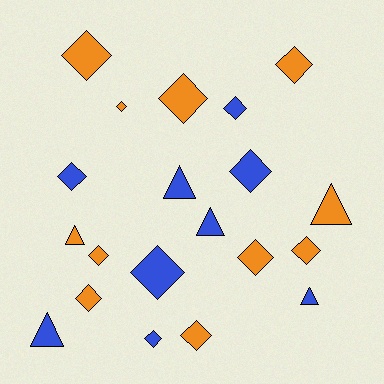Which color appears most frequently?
Orange, with 11 objects.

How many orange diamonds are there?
There are 9 orange diamonds.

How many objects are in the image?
There are 20 objects.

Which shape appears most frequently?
Diamond, with 14 objects.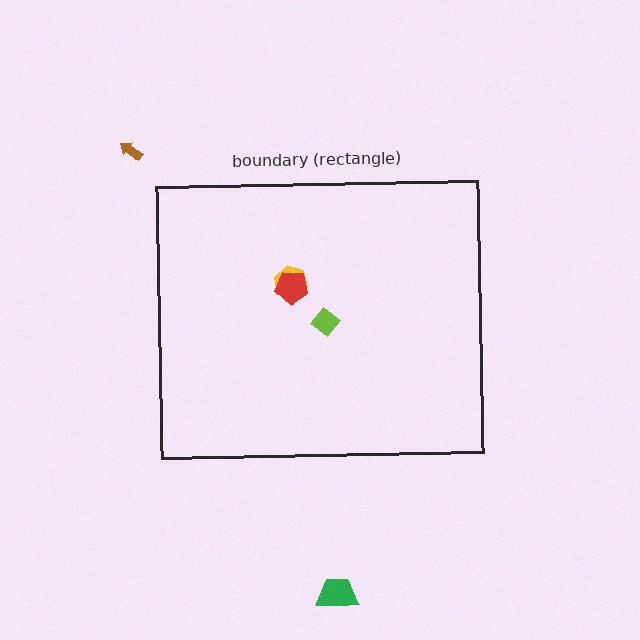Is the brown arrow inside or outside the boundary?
Outside.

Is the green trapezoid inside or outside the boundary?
Outside.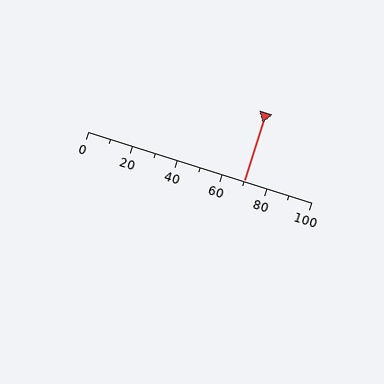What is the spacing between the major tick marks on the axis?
The major ticks are spaced 20 apart.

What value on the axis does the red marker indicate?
The marker indicates approximately 70.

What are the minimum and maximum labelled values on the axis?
The axis runs from 0 to 100.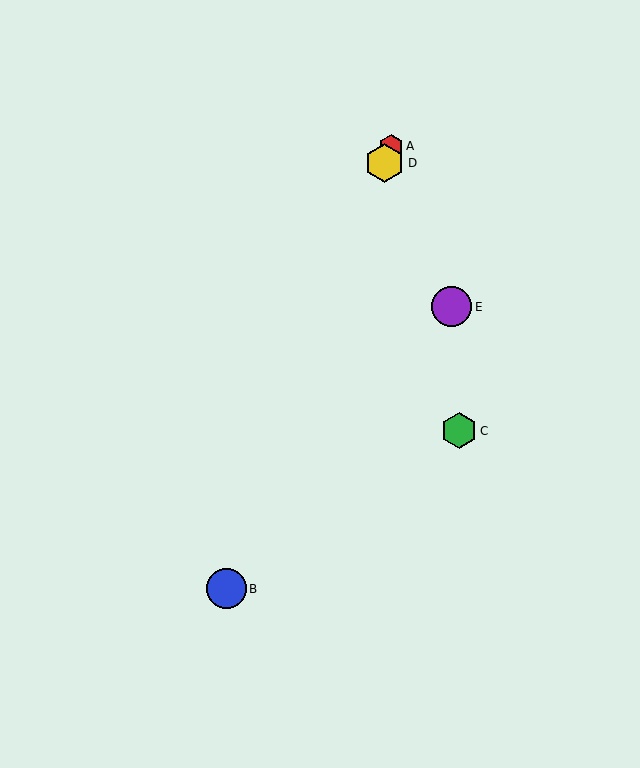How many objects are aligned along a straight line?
3 objects (A, B, D) are aligned along a straight line.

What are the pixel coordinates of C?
Object C is at (459, 431).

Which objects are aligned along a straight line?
Objects A, B, D are aligned along a straight line.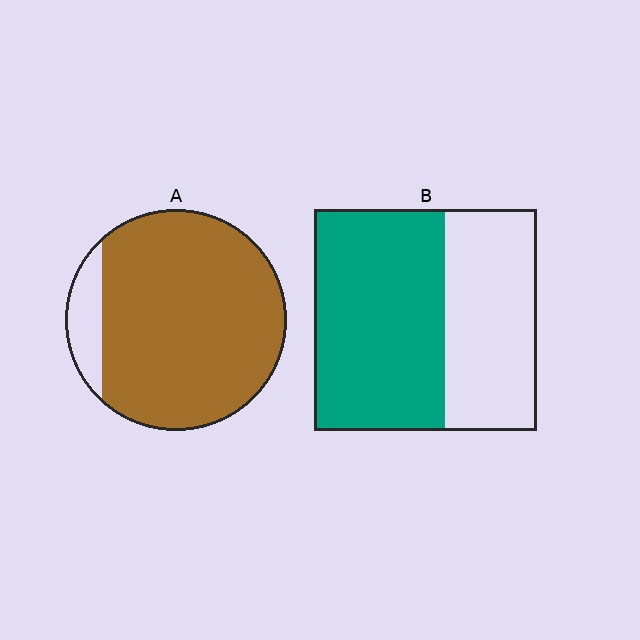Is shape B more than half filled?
Yes.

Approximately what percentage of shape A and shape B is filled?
A is approximately 90% and B is approximately 60%.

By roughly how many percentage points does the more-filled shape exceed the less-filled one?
By roughly 30 percentage points (A over B).